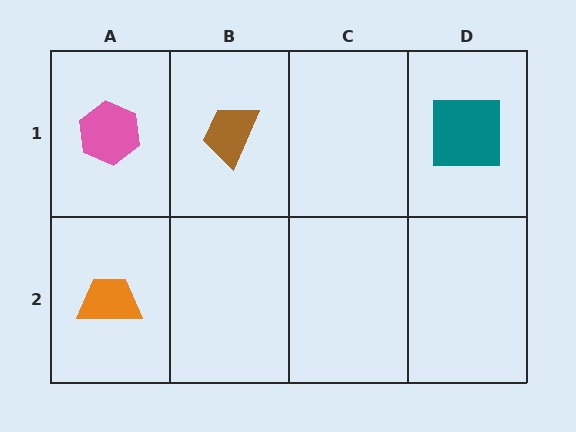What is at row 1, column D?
A teal square.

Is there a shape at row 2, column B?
No, that cell is empty.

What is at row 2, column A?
An orange trapezoid.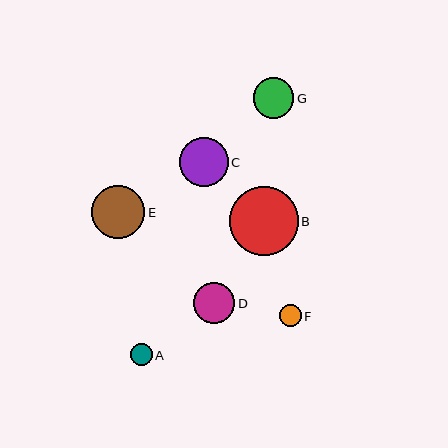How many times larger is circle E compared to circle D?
Circle E is approximately 1.3 times the size of circle D.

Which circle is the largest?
Circle B is the largest with a size of approximately 69 pixels.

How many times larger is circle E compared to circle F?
Circle E is approximately 2.4 times the size of circle F.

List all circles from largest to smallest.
From largest to smallest: B, E, C, D, G, A, F.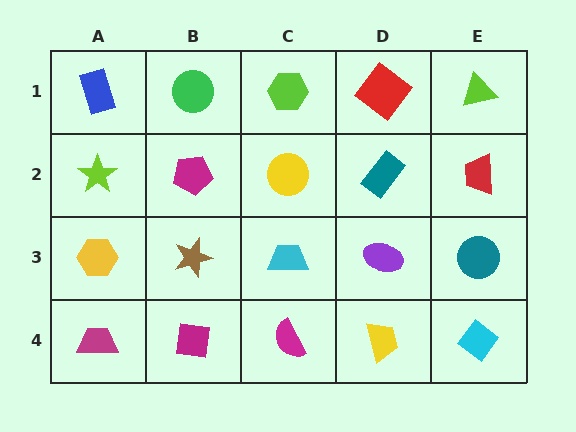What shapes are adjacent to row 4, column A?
A yellow hexagon (row 3, column A), a magenta square (row 4, column B).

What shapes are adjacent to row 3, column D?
A teal rectangle (row 2, column D), a yellow trapezoid (row 4, column D), a cyan trapezoid (row 3, column C), a teal circle (row 3, column E).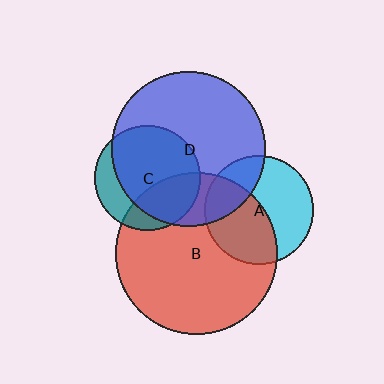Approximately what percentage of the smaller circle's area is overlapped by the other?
Approximately 25%.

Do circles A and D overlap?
Yes.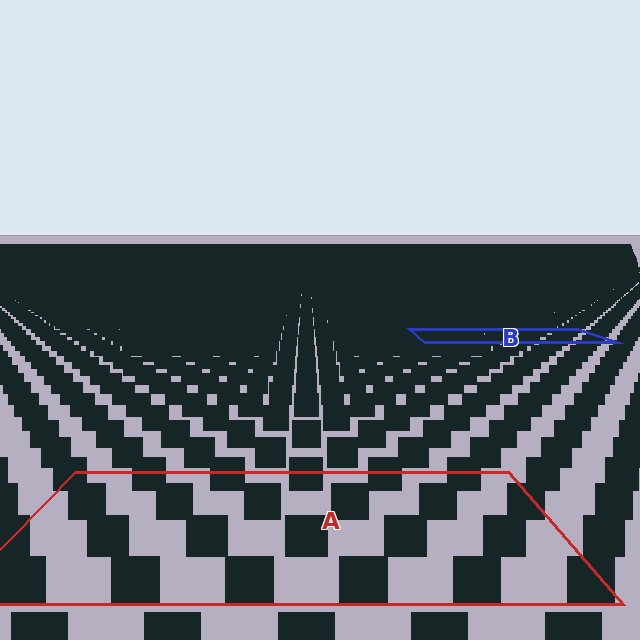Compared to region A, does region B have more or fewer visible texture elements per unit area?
Region B has more texture elements per unit area — they are packed more densely because it is farther away.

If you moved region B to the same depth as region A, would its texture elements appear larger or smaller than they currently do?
They would appear larger. At a closer depth, the same texture elements are projected at a bigger on-screen size.